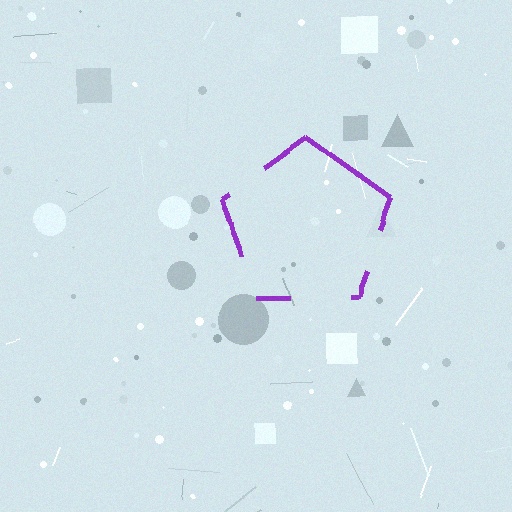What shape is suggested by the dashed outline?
The dashed outline suggests a pentagon.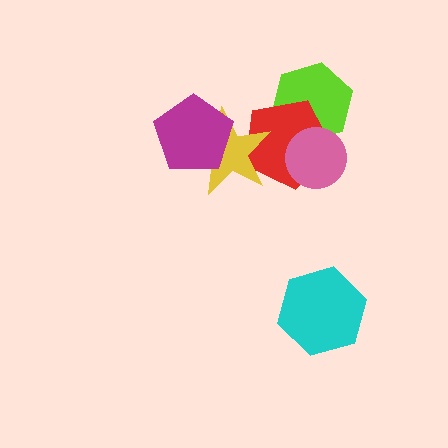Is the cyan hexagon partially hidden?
No, no other shape covers it.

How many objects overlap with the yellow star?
2 objects overlap with the yellow star.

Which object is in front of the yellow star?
The magenta pentagon is in front of the yellow star.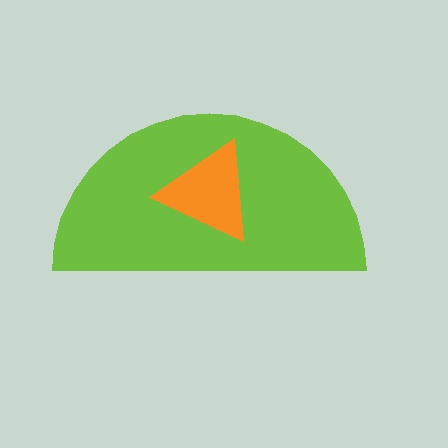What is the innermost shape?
The orange triangle.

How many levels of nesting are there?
2.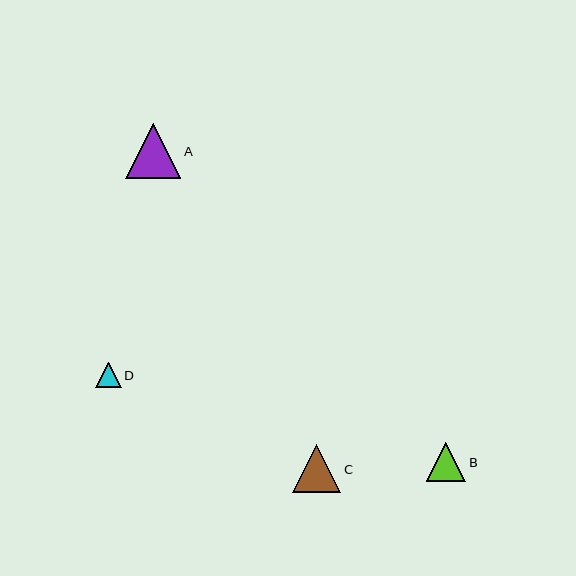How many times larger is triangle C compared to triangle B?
Triangle C is approximately 1.2 times the size of triangle B.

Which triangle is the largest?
Triangle A is the largest with a size of approximately 55 pixels.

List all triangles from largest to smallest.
From largest to smallest: A, C, B, D.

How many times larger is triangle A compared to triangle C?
Triangle A is approximately 1.1 times the size of triangle C.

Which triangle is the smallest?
Triangle D is the smallest with a size of approximately 25 pixels.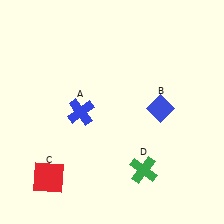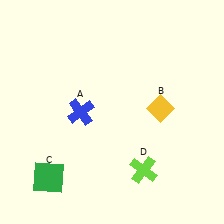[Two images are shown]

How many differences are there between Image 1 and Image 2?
There are 3 differences between the two images.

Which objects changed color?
B changed from blue to yellow. C changed from red to green. D changed from green to lime.